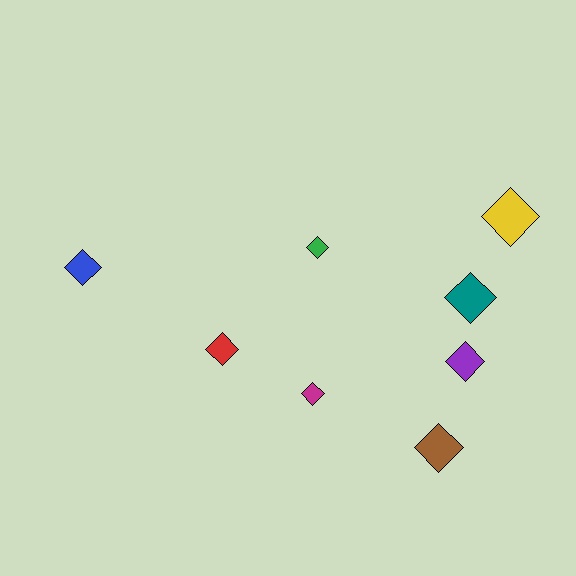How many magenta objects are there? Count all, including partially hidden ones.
There is 1 magenta object.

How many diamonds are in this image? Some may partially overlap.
There are 8 diamonds.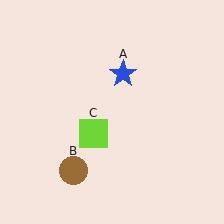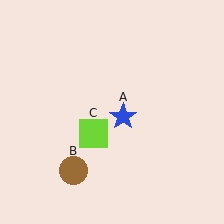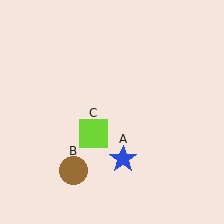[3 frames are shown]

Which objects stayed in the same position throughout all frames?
Brown circle (object B) and lime square (object C) remained stationary.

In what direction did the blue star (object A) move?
The blue star (object A) moved down.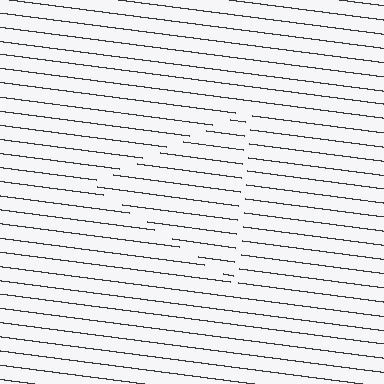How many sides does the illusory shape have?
3 sides — the line-ends trace a triangle.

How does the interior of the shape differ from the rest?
The interior of the shape contains the same grating, shifted by half a period — the contour is defined by the phase discontinuity where line-ends from the inner and outer gratings abut.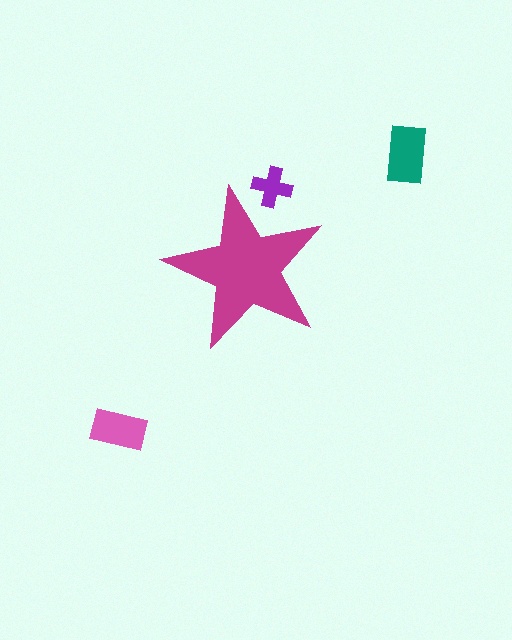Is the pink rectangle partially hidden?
No, the pink rectangle is fully visible.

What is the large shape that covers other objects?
A magenta star.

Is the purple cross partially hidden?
Yes, the purple cross is partially hidden behind the magenta star.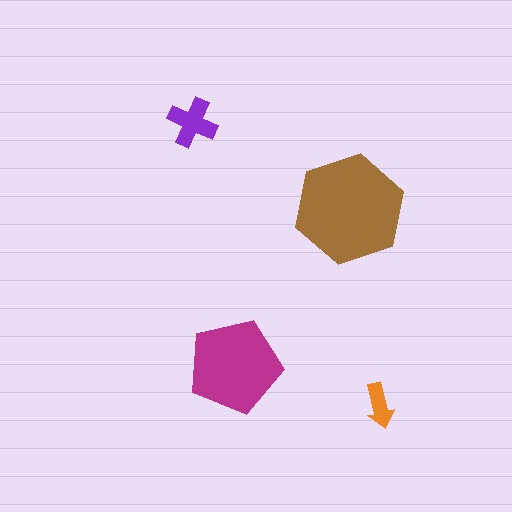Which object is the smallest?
The orange arrow.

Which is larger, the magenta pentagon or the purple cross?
The magenta pentagon.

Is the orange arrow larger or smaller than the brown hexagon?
Smaller.